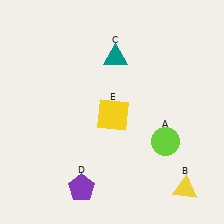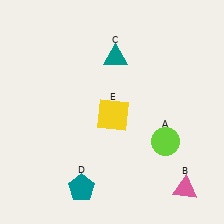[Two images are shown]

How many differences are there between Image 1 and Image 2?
There are 2 differences between the two images.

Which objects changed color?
B changed from yellow to pink. D changed from purple to teal.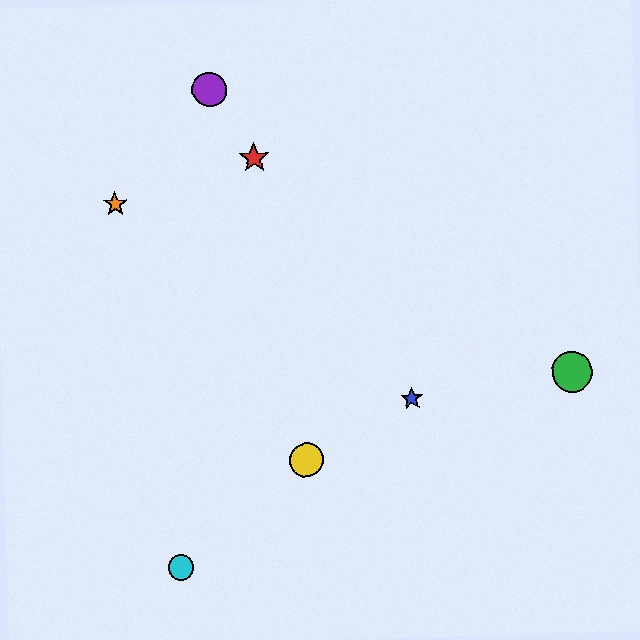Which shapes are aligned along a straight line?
The red star, the blue star, the purple circle are aligned along a straight line.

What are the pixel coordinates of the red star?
The red star is at (254, 158).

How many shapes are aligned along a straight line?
3 shapes (the red star, the blue star, the purple circle) are aligned along a straight line.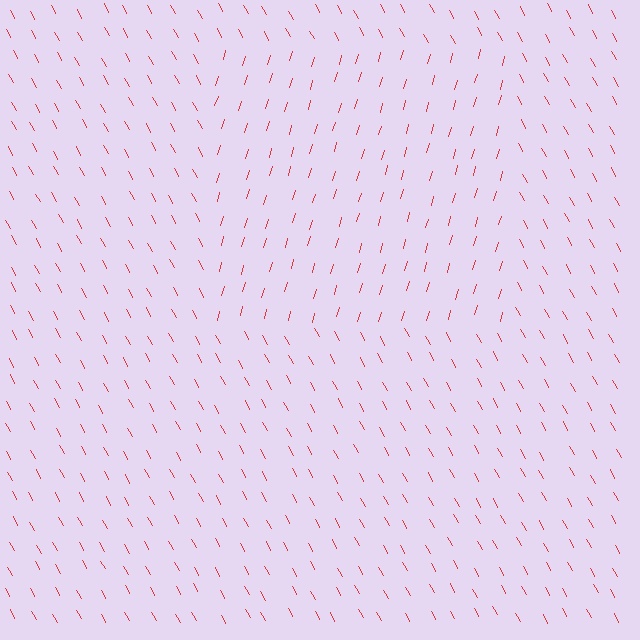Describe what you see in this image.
The image is filled with small red line segments. A rectangle region in the image has lines oriented differently from the surrounding lines, creating a visible texture boundary.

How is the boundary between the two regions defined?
The boundary is defined purely by a change in line orientation (approximately 45 degrees difference). All lines are the same color and thickness.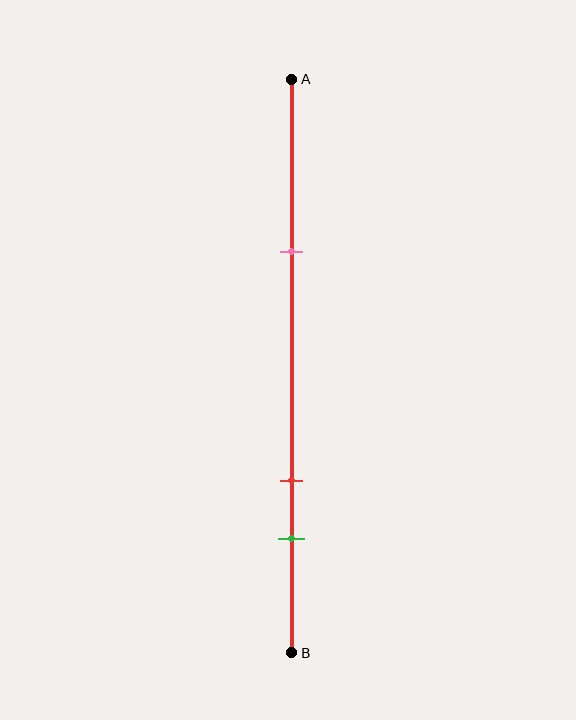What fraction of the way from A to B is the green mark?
The green mark is approximately 80% (0.8) of the way from A to B.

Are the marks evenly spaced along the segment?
No, the marks are not evenly spaced.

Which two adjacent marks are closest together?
The red and green marks are the closest adjacent pair.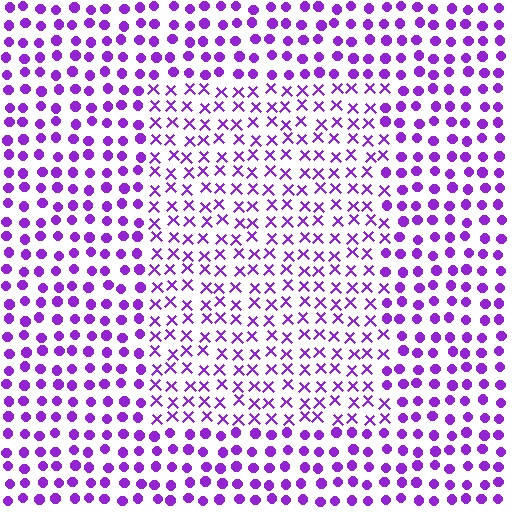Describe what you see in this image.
The image is filled with small purple elements arranged in a uniform grid. A rectangle-shaped region contains X marks, while the surrounding area contains circles. The boundary is defined purely by the change in element shape.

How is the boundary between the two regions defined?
The boundary is defined by a change in element shape: X marks inside vs. circles outside. All elements share the same color and spacing.